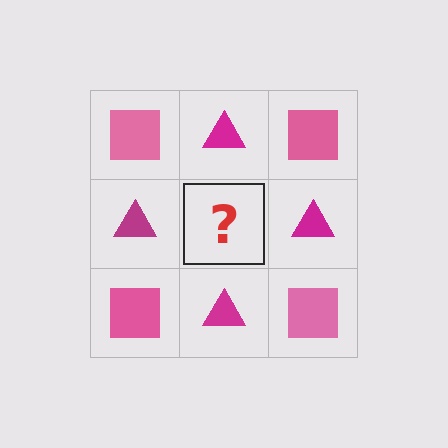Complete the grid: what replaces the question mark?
The question mark should be replaced with a pink square.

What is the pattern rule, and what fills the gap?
The rule is that it alternates pink square and magenta triangle in a checkerboard pattern. The gap should be filled with a pink square.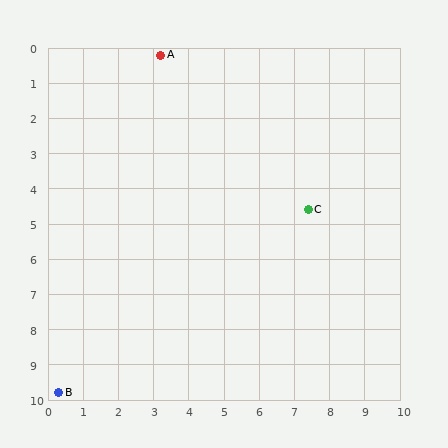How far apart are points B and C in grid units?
Points B and C are about 8.8 grid units apart.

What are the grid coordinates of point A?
Point A is at approximately (3.2, 0.2).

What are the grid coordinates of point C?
Point C is at approximately (7.4, 4.6).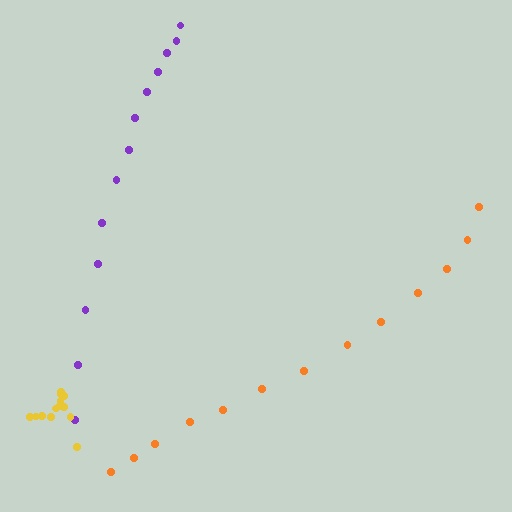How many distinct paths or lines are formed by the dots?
There are 3 distinct paths.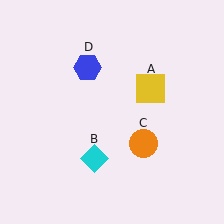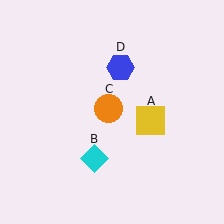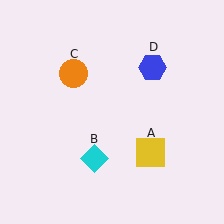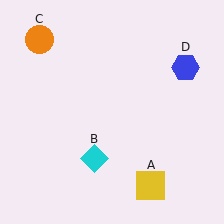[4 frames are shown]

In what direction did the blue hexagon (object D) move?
The blue hexagon (object D) moved right.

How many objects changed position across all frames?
3 objects changed position: yellow square (object A), orange circle (object C), blue hexagon (object D).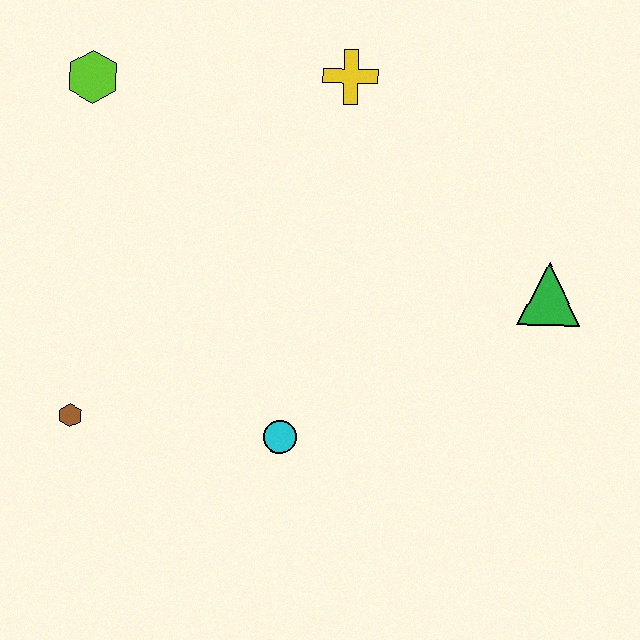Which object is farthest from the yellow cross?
The brown hexagon is farthest from the yellow cross.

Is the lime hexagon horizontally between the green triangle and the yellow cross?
No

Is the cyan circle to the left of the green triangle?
Yes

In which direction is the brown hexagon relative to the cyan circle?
The brown hexagon is to the left of the cyan circle.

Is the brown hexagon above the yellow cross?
No